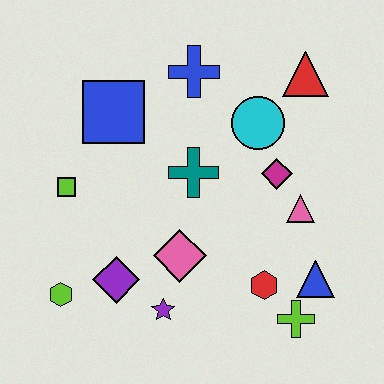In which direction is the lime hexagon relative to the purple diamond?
The lime hexagon is to the left of the purple diamond.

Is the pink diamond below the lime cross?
No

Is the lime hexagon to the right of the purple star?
No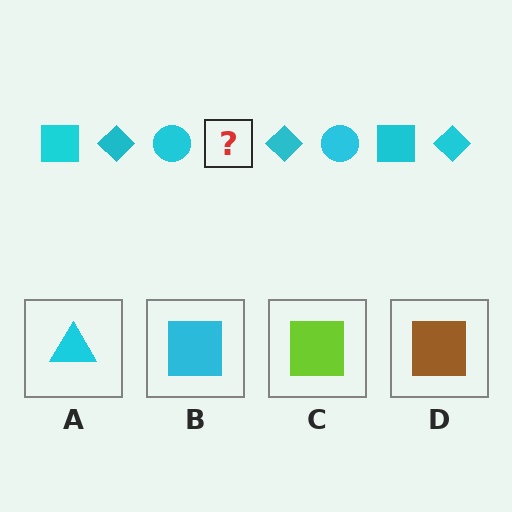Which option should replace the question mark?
Option B.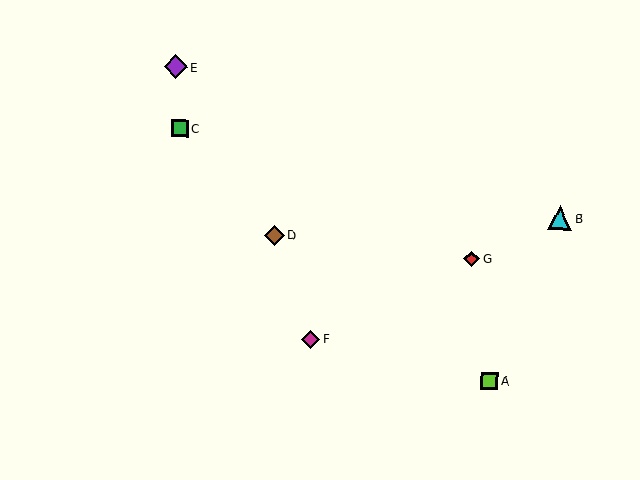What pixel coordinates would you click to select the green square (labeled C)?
Click at (180, 128) to select the green square C.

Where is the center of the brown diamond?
The center of the brown diamond is at (274, 235).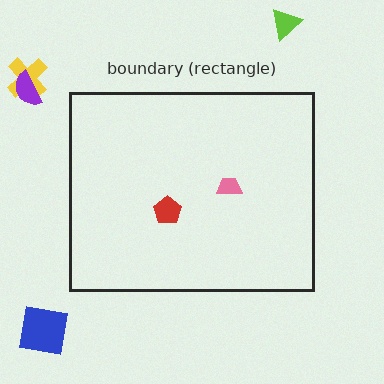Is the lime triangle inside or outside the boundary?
Outside.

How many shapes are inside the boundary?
2 inside, 4 outside.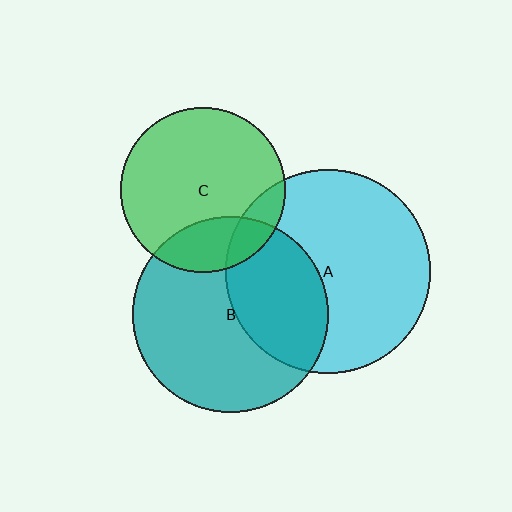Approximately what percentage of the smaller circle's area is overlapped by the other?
Approximately 20%.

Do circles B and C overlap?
Yes.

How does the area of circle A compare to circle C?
Approximately 1.5 times.